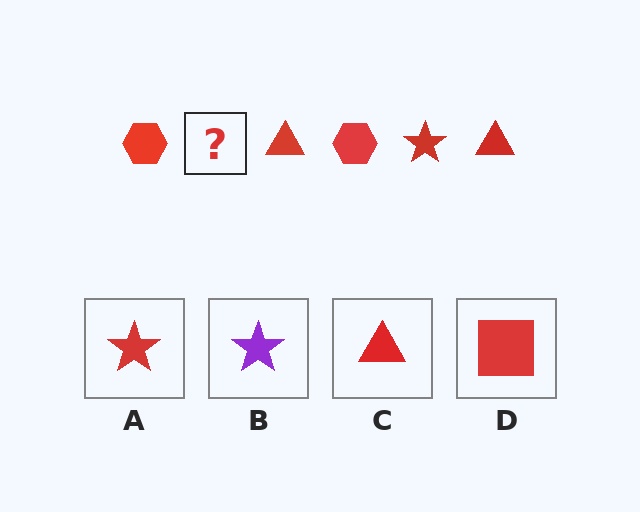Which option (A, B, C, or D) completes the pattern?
A.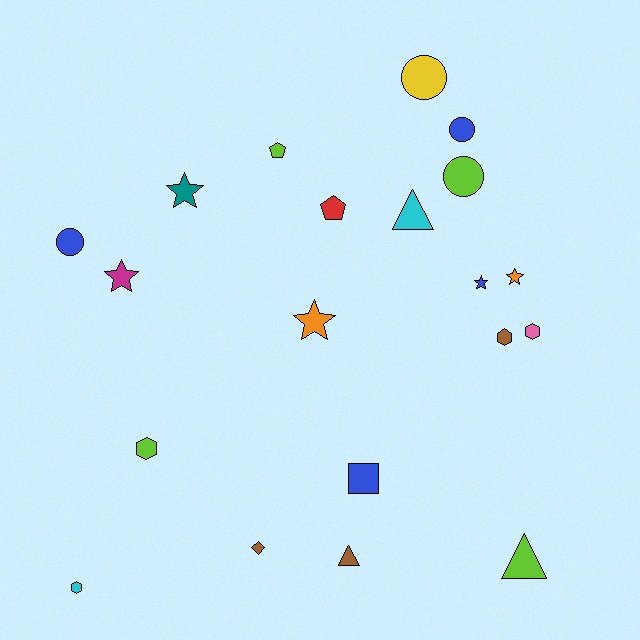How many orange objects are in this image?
There are 2 orange objects.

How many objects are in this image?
There are 20 objects.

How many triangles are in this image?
There are 3 triangles.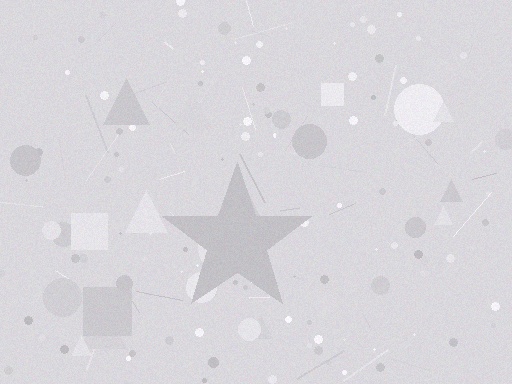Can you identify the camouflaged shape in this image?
The camouflaged shape is a star.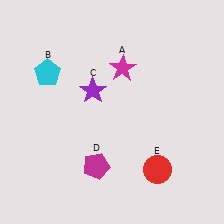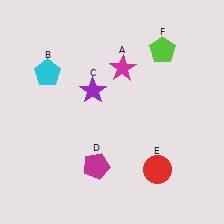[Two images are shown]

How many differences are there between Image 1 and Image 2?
There is 1 difference between the two images.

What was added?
A lime pentagon (F) was added in Image 2.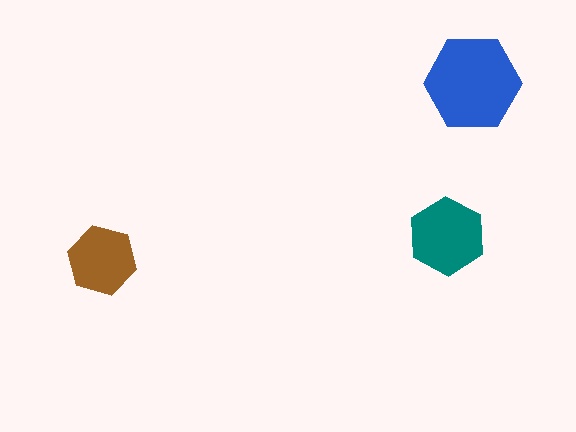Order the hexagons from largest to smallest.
the blue one, the teal one, the brown one.